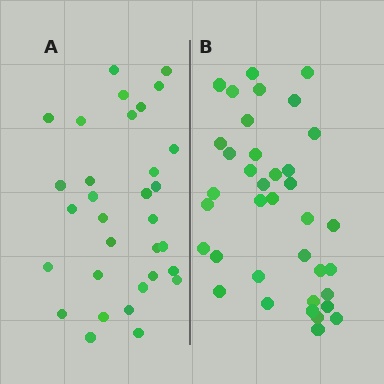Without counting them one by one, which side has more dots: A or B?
Region B (the right region) has more dots.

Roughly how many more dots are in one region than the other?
Region B has about 5 more dots than region A.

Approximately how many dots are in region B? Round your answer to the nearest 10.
About 40 dots. (The exact count is 37, which rounds to 40.)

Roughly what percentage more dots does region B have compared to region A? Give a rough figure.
About 15% more.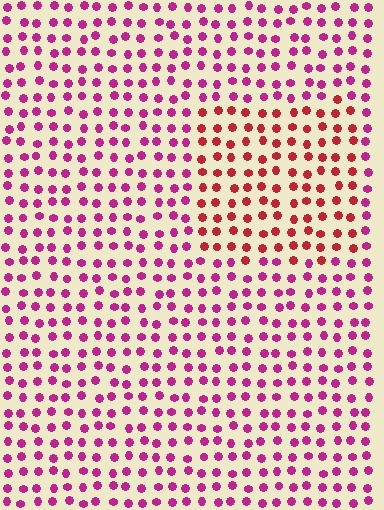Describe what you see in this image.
The image is filled with small magenta elements in a uniform arrangement. A rectangle-shaped region is visible where the elements are tinted to a slightly different hue, forming a subtle color boundary.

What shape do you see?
I see a rectangle.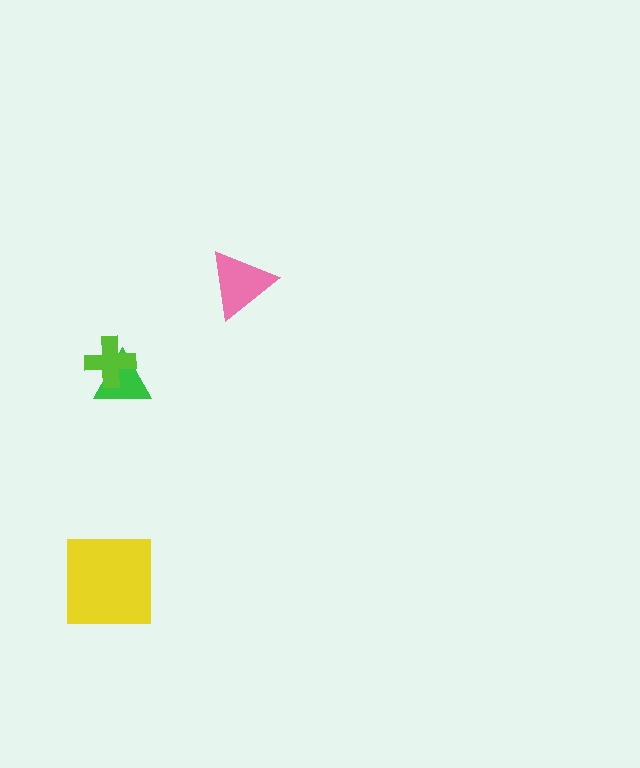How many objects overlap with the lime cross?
1 object overlaps with the lime cross.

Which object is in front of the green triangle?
The lime cross is in front of the green triangle.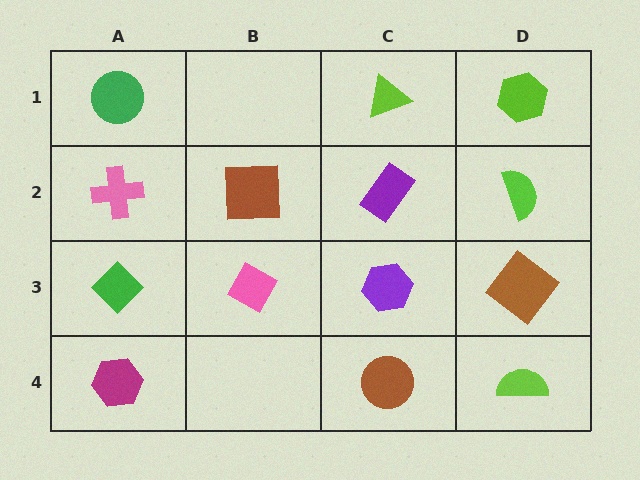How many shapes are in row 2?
4 shapes.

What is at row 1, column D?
A lime hexagon.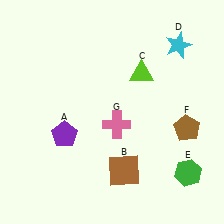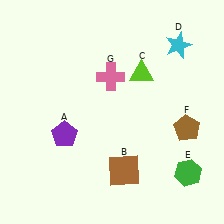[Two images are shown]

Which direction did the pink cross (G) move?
The pink cross (G) moved up.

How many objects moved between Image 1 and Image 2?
1 object moved between the two images.